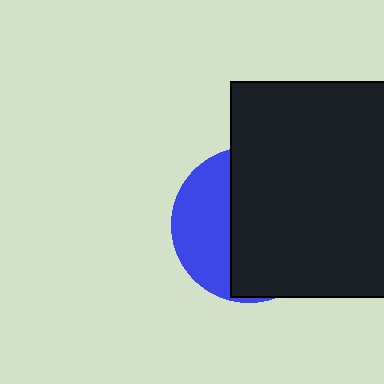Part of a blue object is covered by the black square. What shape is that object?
It is a circle.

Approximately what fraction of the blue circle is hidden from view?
Roughly 65% of the blue circle is hidden behind the black square.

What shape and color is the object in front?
The object in front is a black square.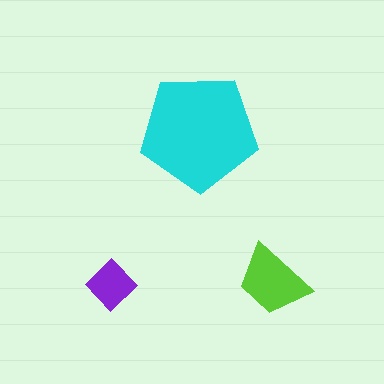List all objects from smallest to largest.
The purple diamond, the lime trapezoid, the cyan pentagon.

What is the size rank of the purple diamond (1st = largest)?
3rd.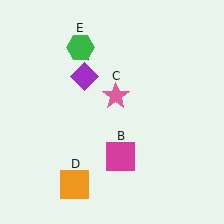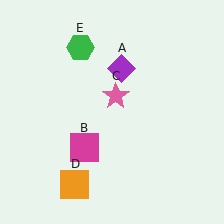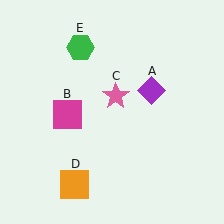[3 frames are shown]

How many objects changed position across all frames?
2 objects changed position: purple diamond (object A), magenta square (object B).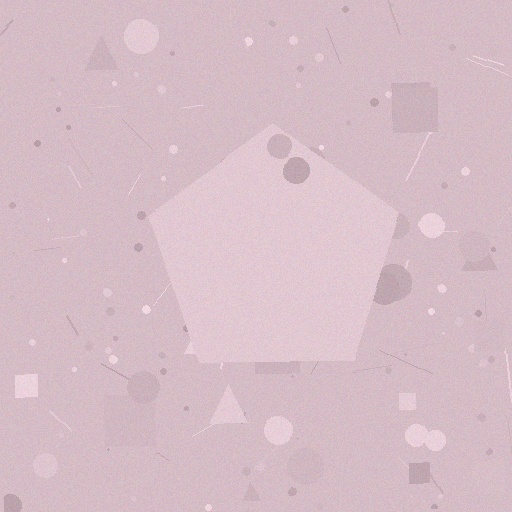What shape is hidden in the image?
A pentagon is hidden in the image.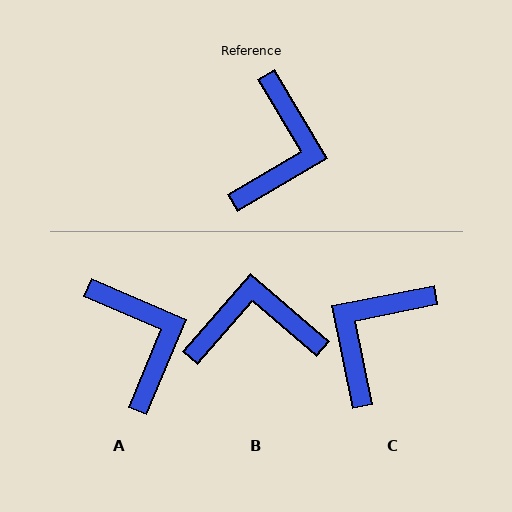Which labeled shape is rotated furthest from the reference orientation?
C, about 161 degrees away.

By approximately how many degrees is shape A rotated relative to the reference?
Approximately 36 degrees counter-clockwise.